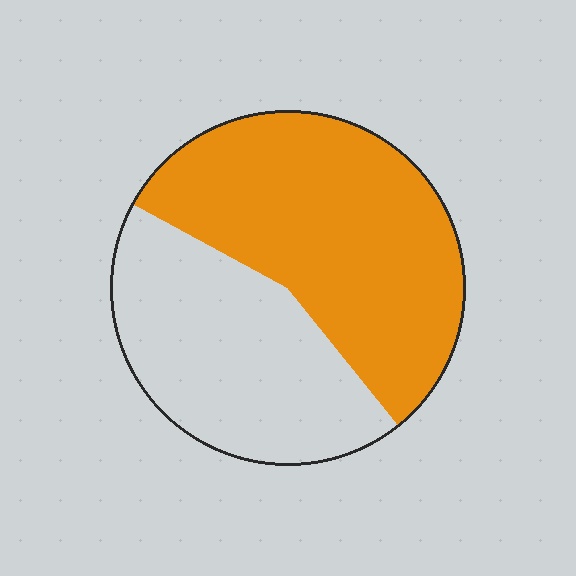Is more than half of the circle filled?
Yes.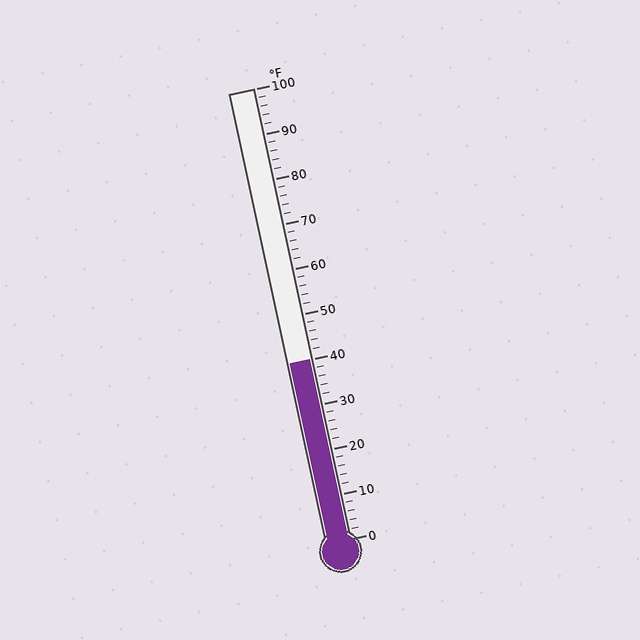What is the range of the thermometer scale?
The thermometer scale ranges from 0°F to 100°F.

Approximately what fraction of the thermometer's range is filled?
The thermometer is filled to approximately 40% of its range.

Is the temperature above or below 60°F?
The temperature is below 60°F.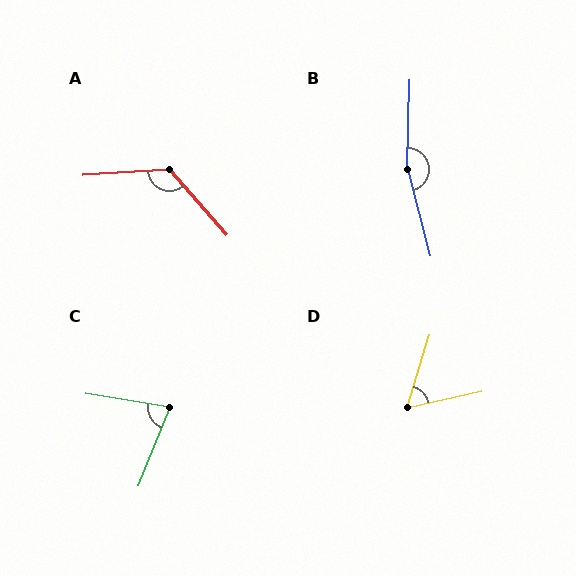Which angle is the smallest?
D, at approximately 60 degrees.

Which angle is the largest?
B, at approximately 164 degrees.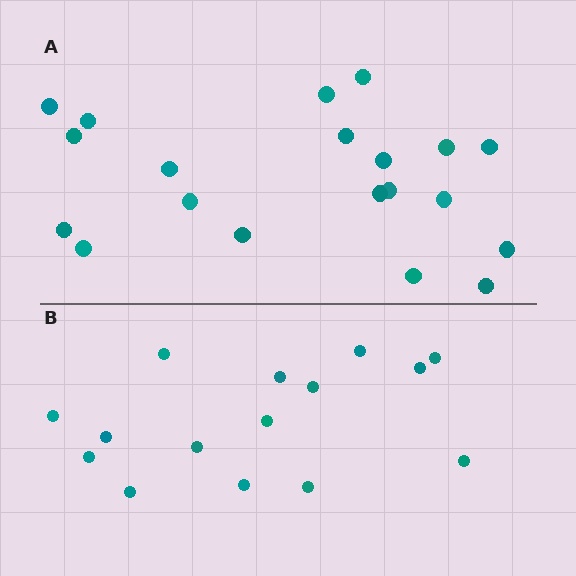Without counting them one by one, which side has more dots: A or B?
Region A (the top region) has more dots.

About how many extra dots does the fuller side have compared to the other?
Region A has about 5 more dots than region B.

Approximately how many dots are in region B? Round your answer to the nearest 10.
About 20 dots. (The exact count is 15, which rounds to 20.)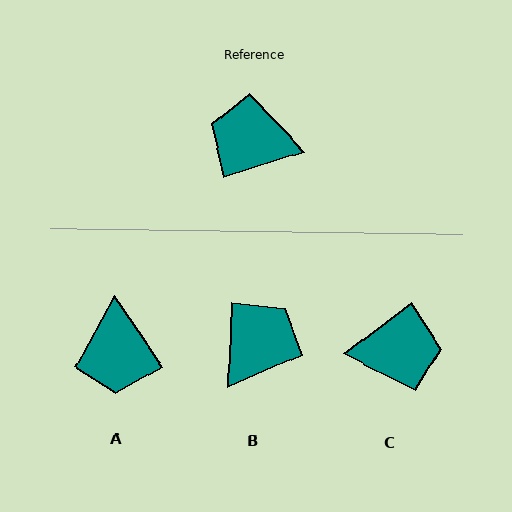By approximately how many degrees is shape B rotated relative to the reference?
Approximately 110 degrees clockwise.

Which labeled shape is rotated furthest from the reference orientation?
C, about 160 degrees away.